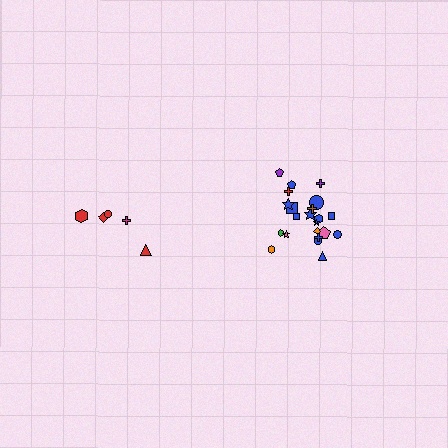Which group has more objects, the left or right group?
The right group.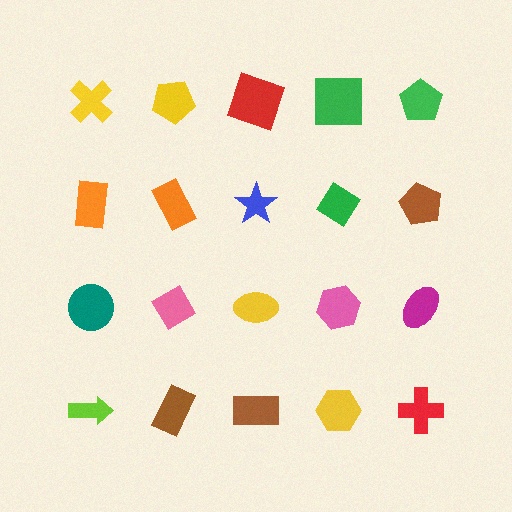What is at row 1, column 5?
A green pentagon.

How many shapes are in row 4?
5 shapes.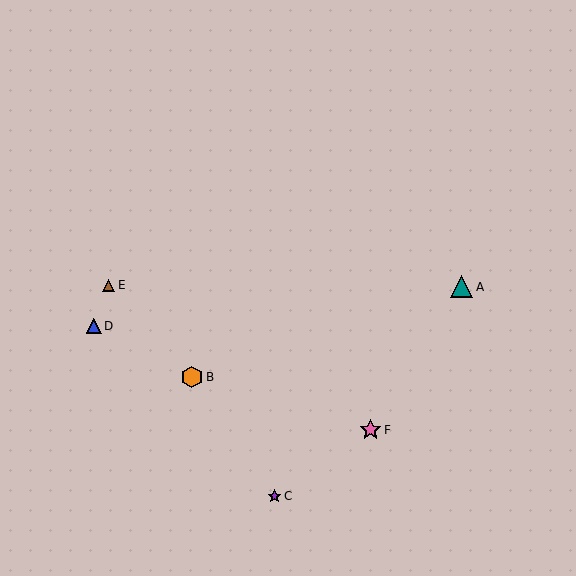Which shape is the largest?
The teal triangle (labeled A) is the largest.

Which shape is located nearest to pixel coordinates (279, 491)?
The purple star (labeled C) at (274, 496) is nearest to that location.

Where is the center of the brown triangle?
The center of the brown triangle is at (109, 285).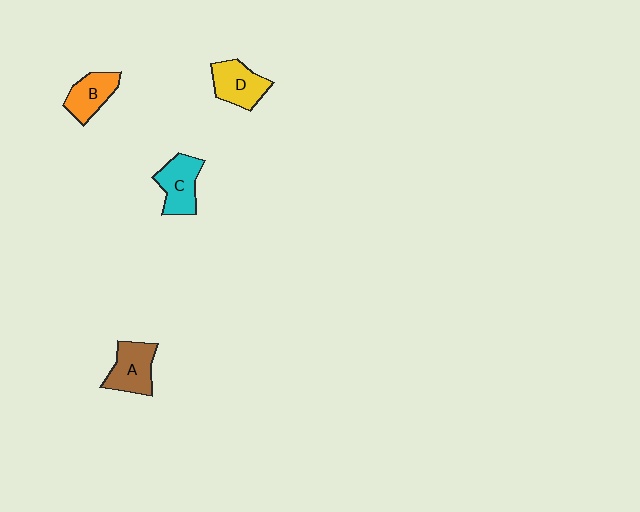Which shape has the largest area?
Shape A (brown).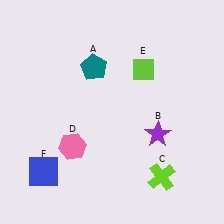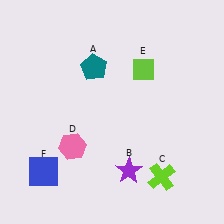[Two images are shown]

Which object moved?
The purple star (B) moved down.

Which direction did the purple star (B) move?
The purple star (B) moved down.